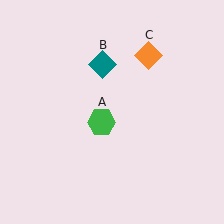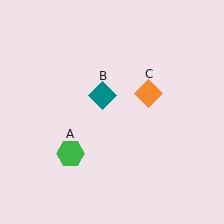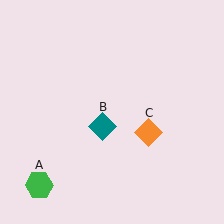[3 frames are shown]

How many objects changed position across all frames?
3 objects changed position: green hexagon (object A), teal diamond (object B), orange diamond (object C).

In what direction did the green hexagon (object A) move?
The green hexagon (object A) moved down and to the left.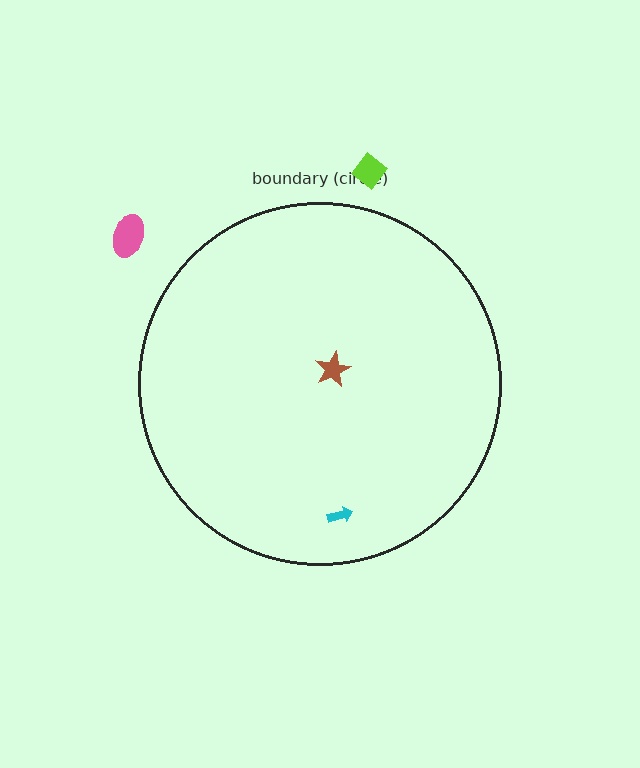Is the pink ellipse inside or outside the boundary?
Outside.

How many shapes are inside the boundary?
2 inside, 2 outside.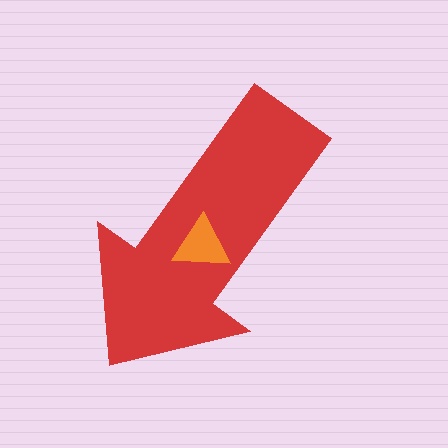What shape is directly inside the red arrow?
The orange triangle.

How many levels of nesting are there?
2.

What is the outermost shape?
The red arrow.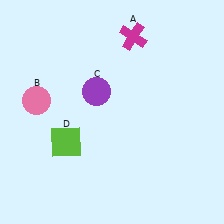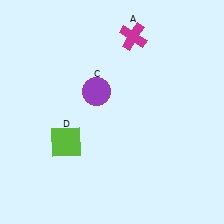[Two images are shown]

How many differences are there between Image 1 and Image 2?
There is 1 difference between the two images.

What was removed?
The pink circle (B) was removed in Image 2.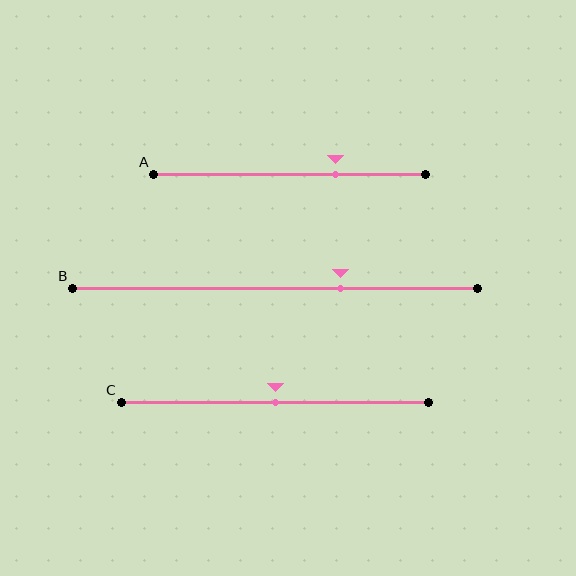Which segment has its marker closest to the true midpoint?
Segment C has its marker closest to the true midpoint.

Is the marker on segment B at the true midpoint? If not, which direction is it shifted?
No, the marker on segment B is shifted to the right by about 16% of the segment length.